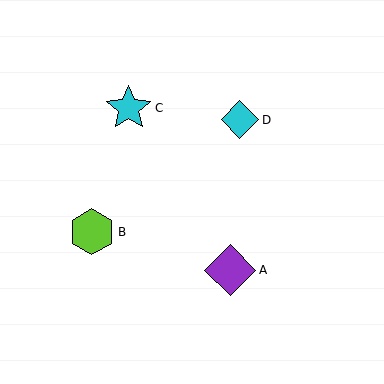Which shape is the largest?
The purple diamond (labeled A) is the largest.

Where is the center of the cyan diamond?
The center of the cyan diamond is at (240, 120).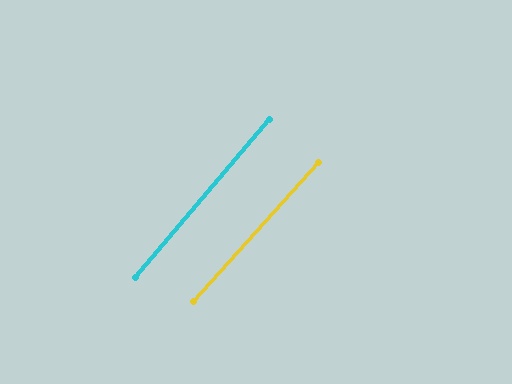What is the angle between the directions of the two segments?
Approximately 2 degrees.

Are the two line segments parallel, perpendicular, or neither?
Parallel — their directions differ by only 1.9°.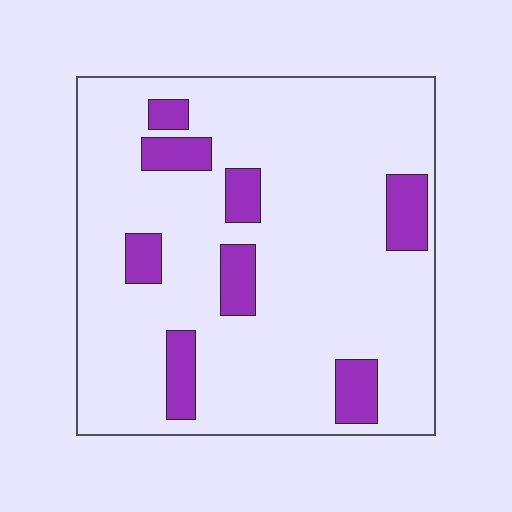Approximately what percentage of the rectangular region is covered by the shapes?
Approximately 15%.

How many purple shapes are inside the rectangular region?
8.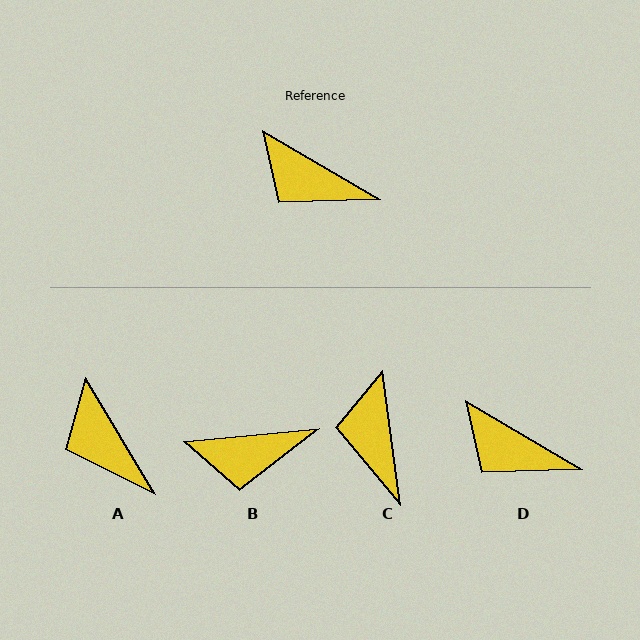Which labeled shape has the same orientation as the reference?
D.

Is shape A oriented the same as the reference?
No, it is off by about 29 degrees.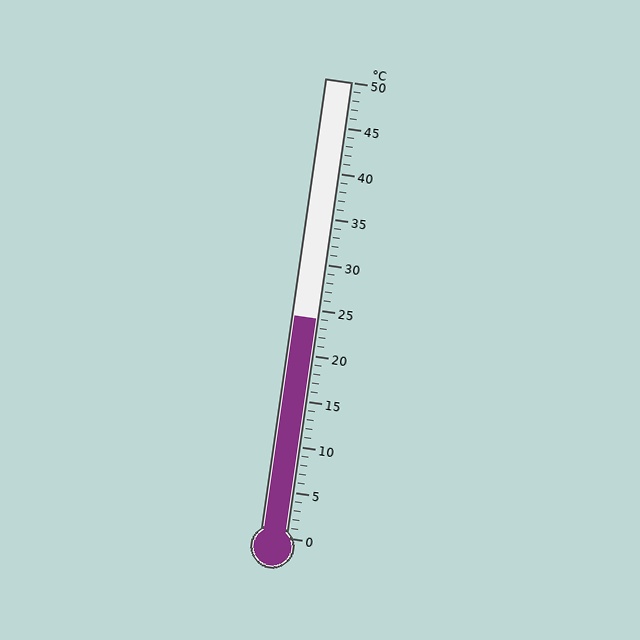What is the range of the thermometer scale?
The thermometer scale ranges from 0°C to 50°C.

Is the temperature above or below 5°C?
The temperature is above 5°C.